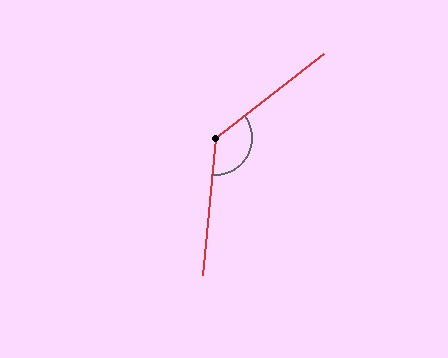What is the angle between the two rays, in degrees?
Approximately 133 degrees.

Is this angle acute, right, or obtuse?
It is obtuse.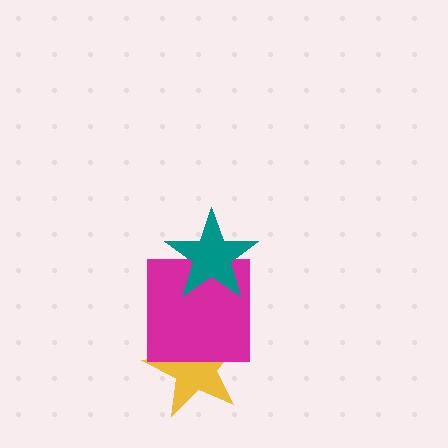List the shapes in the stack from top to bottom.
From top to bottom: the teal star, the magenta square, the yellow star.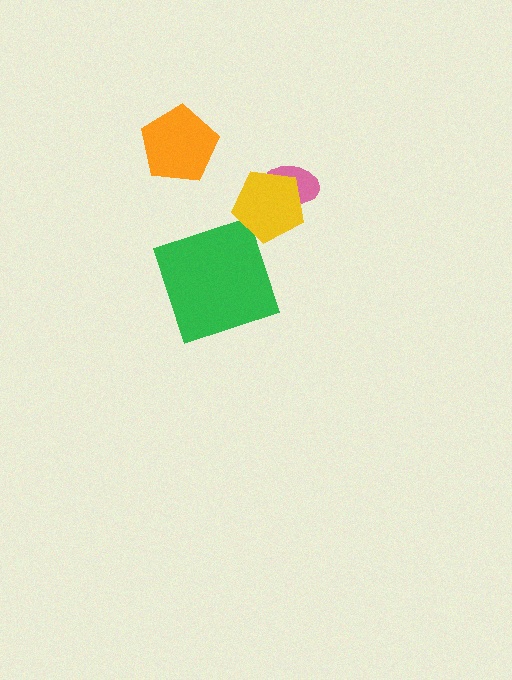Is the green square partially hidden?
No, no other shape covers it.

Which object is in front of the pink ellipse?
The yellow pentagon is in front of the pink ellipse.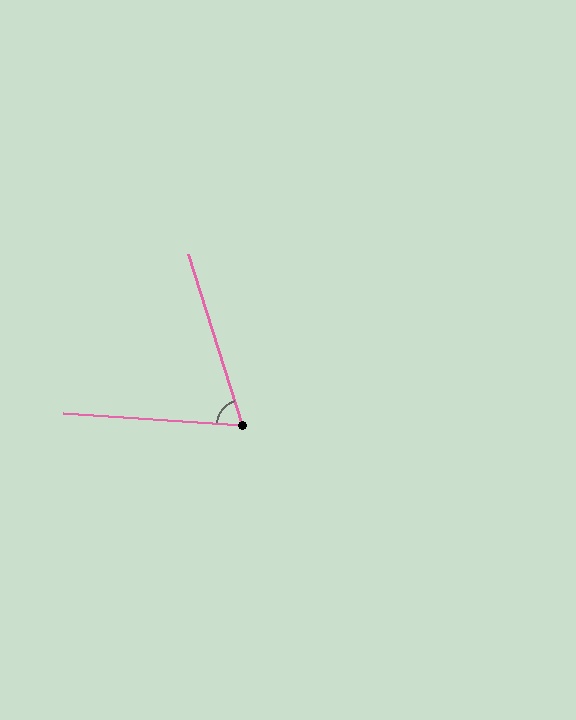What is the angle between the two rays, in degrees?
Approximately 69 degrees.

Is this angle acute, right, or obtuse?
It is acute.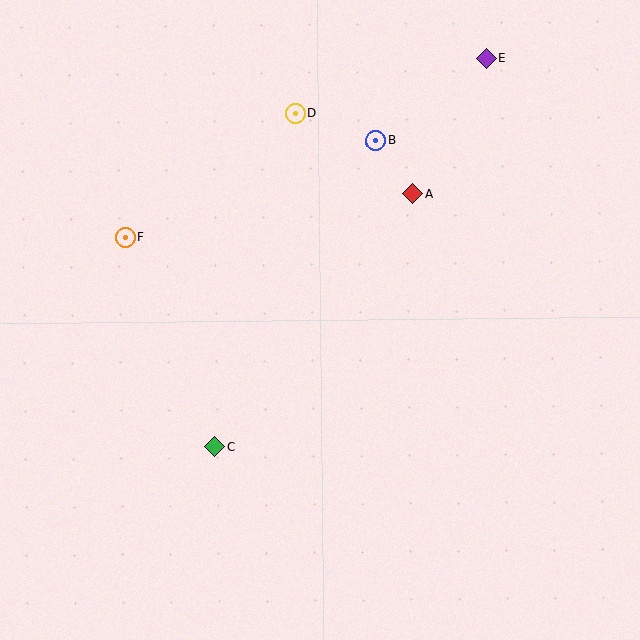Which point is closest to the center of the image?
Point A at (413, 194) is closest to the center.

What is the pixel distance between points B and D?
The distance between B and D is 86 pixels.